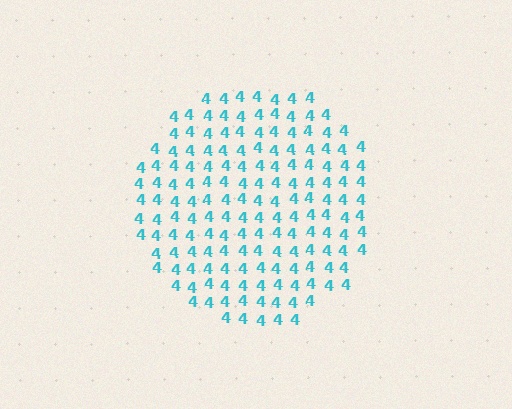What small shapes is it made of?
It is made of small digit 4's.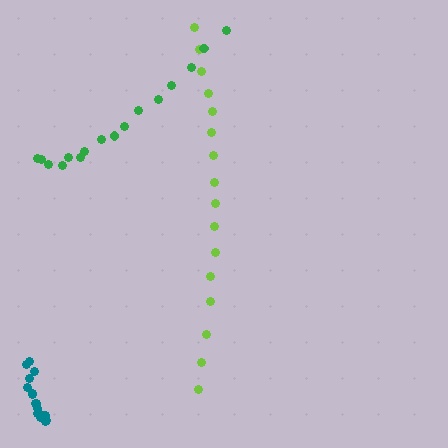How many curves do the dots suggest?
There are 3 distinct paths.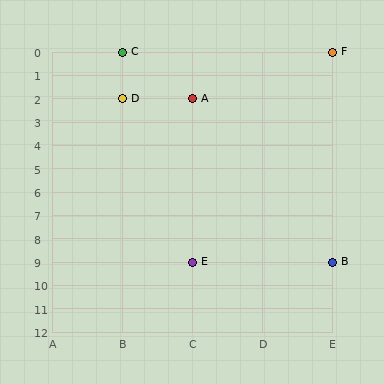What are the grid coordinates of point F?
Point F is at grid coordinates (E, 0).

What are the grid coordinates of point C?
Point C is at grid coordinates (B, 0).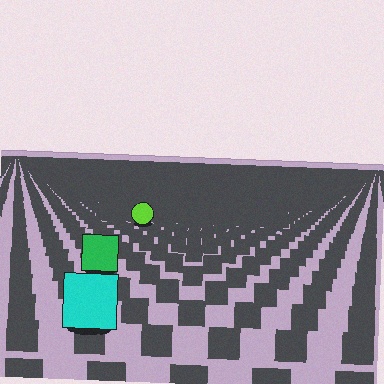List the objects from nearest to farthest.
From nearest to farthest: the cyan square, the green square, the lime circle.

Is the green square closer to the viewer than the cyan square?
No. The cyan square is closer — you can tell from the texture gradient: the ground texture is coarser near it.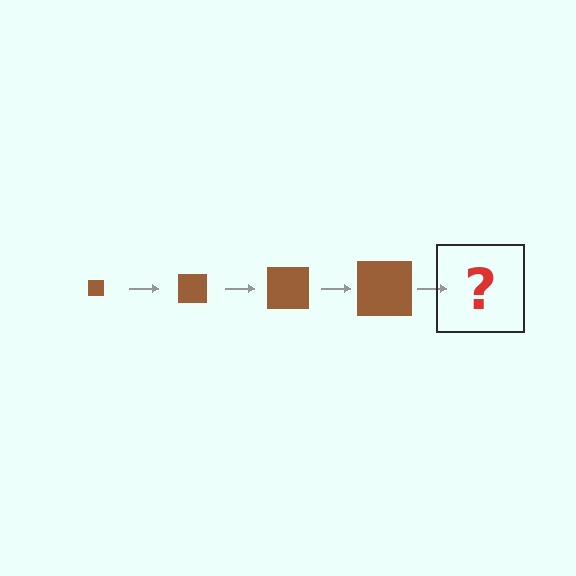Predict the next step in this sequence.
The next step is a brown square, larger than the previous one.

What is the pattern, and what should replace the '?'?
The pattern is that the square gets progressively larger each step. The '?' should be a brown square, larger than the previous one.